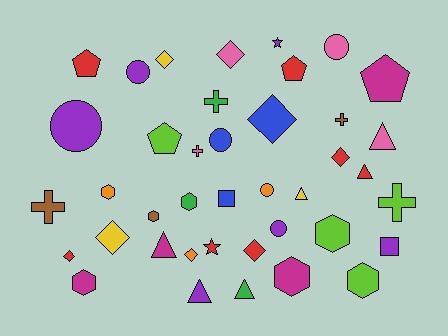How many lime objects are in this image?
There are 4 lime objects.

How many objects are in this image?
There are 40 objects.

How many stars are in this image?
There are 2 stars.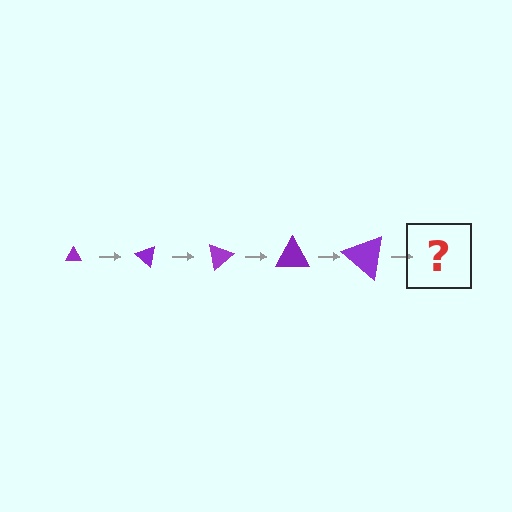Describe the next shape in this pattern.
It should be a triangle, larger than the previous one and rotated 200 degrees from the start.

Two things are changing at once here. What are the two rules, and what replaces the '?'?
The two rules are that the triangle grows larger each step and it rotates 40 degrees each step. The '?' should be a triangle, larger than the previous one and rotated 200 degrees from the start.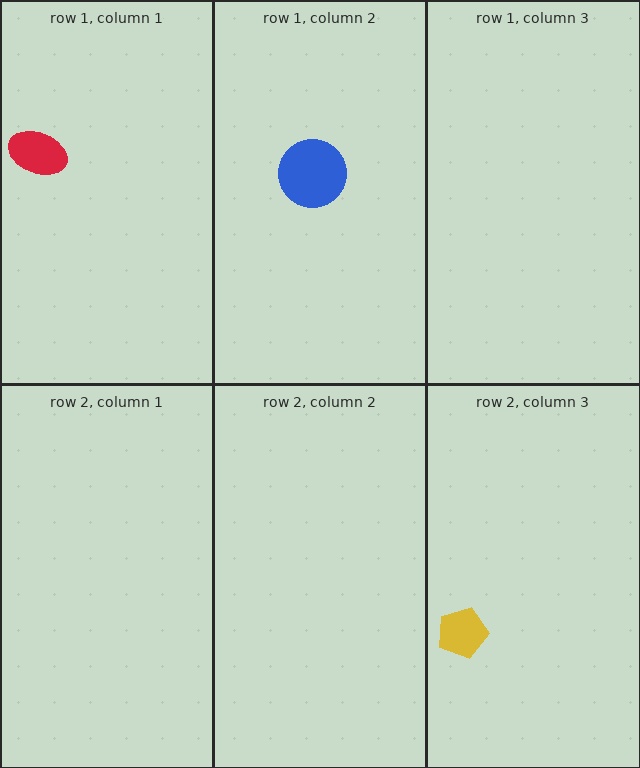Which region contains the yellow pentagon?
The row 2, column 3 region.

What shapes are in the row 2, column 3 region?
The yellow pentagon.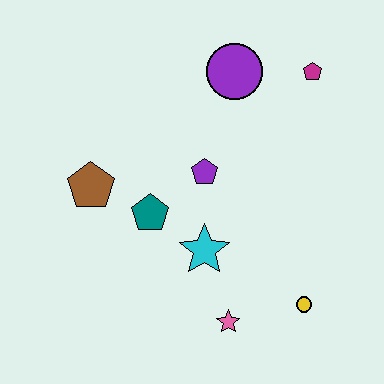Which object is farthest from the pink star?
The magenta pentagon is farthest from the pink star.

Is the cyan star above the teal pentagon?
No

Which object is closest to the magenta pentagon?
The purple circle is closest to the magenta pentagon.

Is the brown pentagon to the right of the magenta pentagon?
No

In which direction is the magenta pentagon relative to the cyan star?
The magenta pentagon is above the cyan star.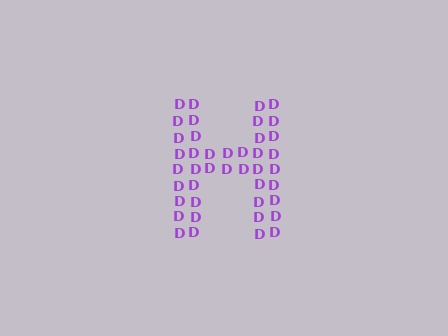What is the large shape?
The large shape is the letter H.